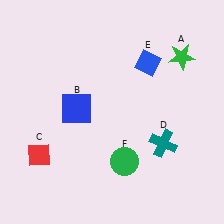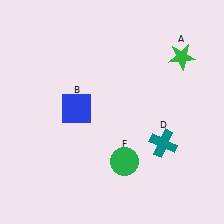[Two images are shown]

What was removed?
The blue diamond (E), the red diamond (C) were removed in Image 2.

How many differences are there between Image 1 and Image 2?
There are 2 differences between the two images.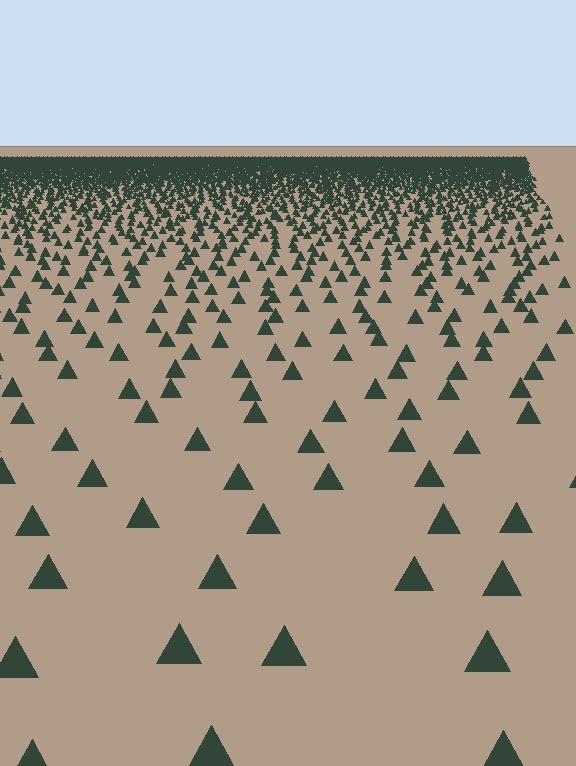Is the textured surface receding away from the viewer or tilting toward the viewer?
The surface is receding away from the viewer. Texture elements get smaller and denser toward the top.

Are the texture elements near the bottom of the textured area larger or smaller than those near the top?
Larger. Near the bottom, elements are closer to the viewer and appear at a bigger on-screen size.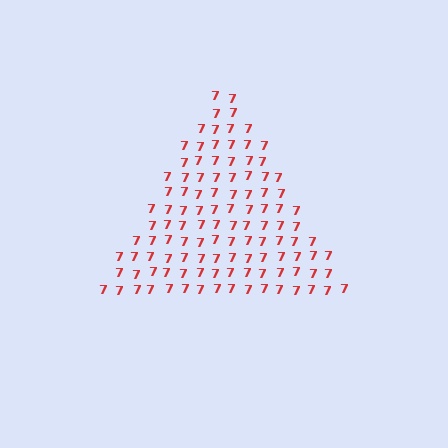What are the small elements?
The small elements are digit 7's.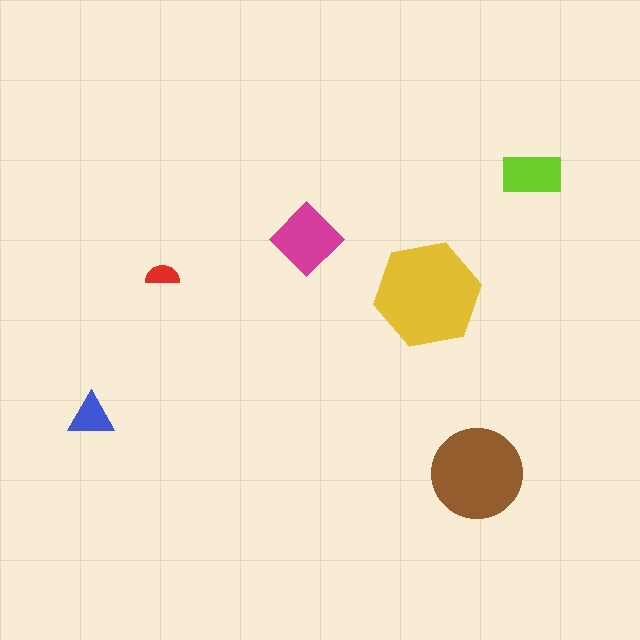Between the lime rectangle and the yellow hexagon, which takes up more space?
The yellow hexagon.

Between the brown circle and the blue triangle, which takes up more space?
The brown circle.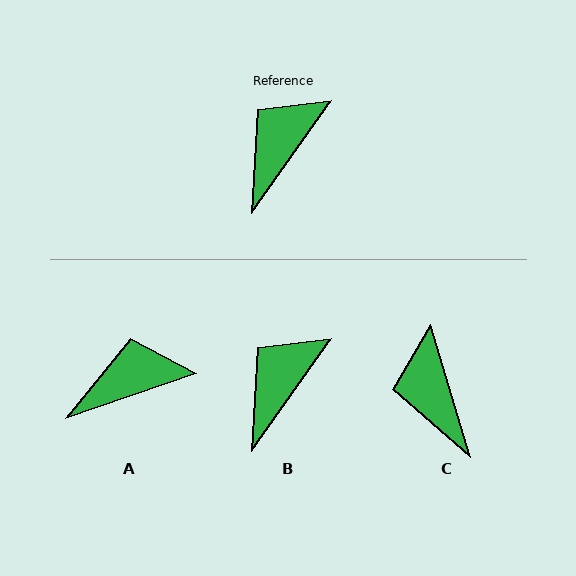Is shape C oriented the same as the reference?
No, it is off by about 52 degrees.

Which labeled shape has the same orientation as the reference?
B.